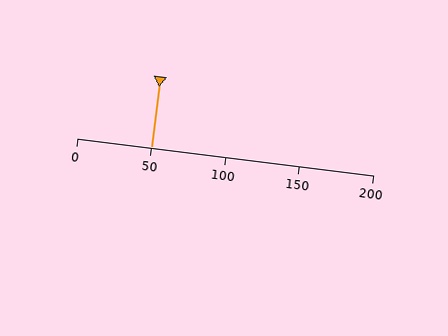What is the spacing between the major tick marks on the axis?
The major ticks are spaced 50 apart.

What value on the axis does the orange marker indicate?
The marker indicates approximately 50.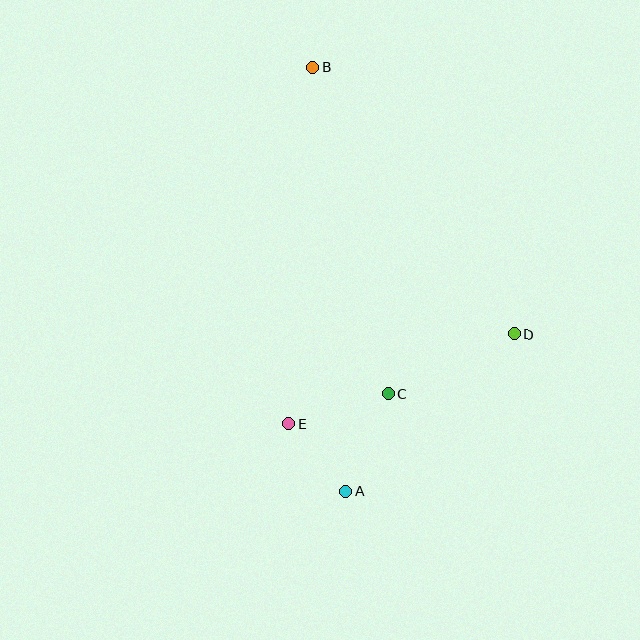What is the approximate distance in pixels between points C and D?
The distance between C and D is approximately 140 pixels.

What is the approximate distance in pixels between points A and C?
The distance between A and C is approximately 107 pixels.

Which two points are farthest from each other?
Points A and B are farthest from each other.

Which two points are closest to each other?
Points A and E are closest to each other.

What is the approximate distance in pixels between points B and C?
The distance between B and C is approximately 335 pixels.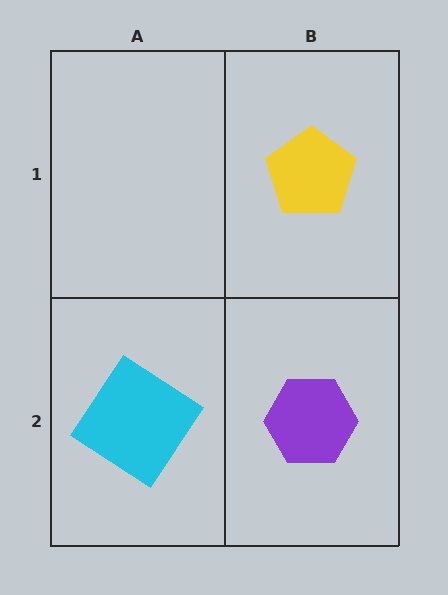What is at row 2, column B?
A purple hexagon.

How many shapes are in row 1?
1 shape.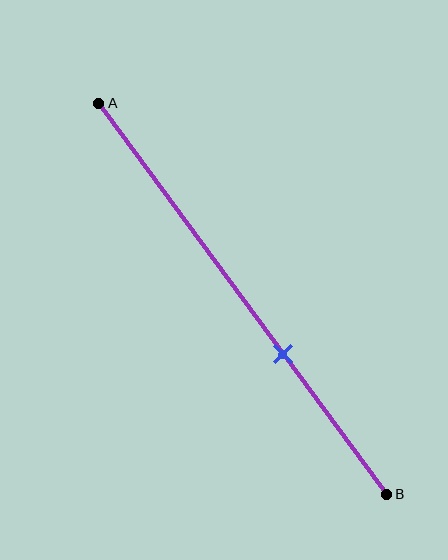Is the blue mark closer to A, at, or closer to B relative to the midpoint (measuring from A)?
The blue mark is closer to point B than the midpoint of segment AB.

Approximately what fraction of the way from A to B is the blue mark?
The blue mark is approximately 65% of the way from A to B.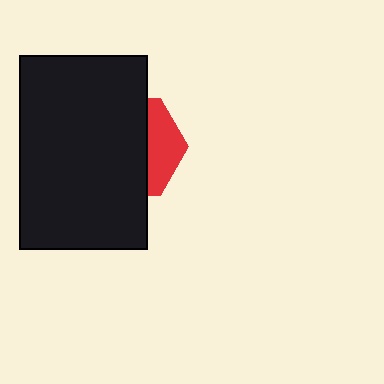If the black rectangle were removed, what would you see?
You would see the complete red hexagon.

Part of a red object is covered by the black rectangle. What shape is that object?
It is a hexagon.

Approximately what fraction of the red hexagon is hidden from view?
Roughly 68% of the red hexagon is hidden behind the black rectangle.